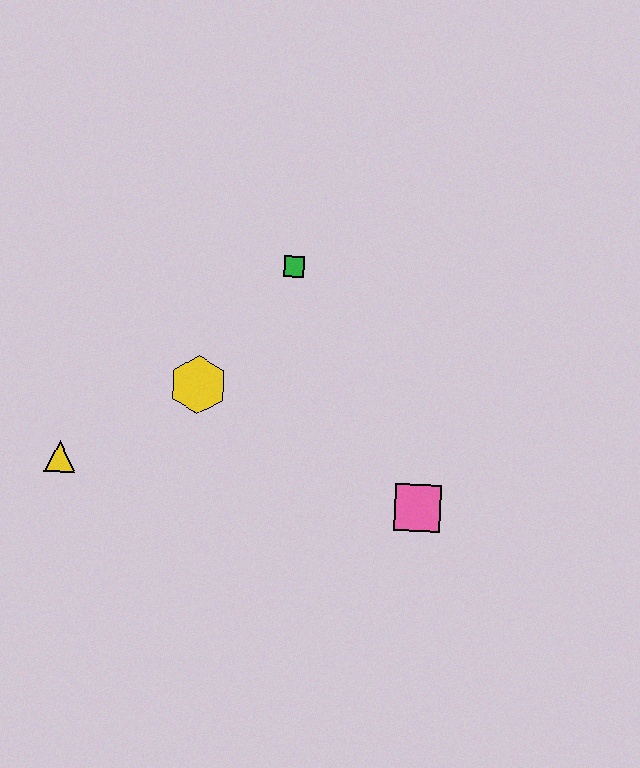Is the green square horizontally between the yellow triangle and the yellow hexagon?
No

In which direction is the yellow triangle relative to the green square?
The yellow triangle is to the left of the green square.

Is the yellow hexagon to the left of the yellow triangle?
No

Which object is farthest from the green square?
The yellow triangle is farthest from the green square.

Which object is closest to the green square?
The yellow hexagon is closest to the green square.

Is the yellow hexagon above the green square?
No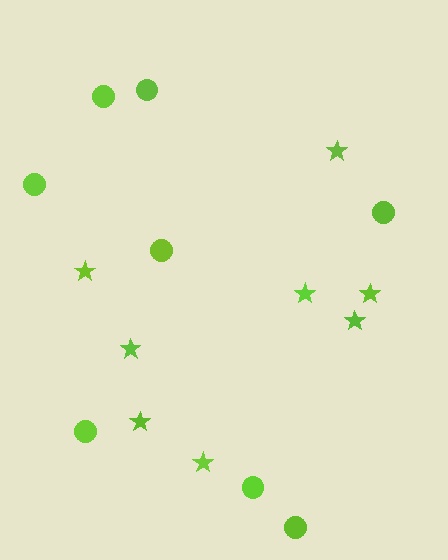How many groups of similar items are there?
There are 2 groups: one group of circles (8) and one group of stars (8).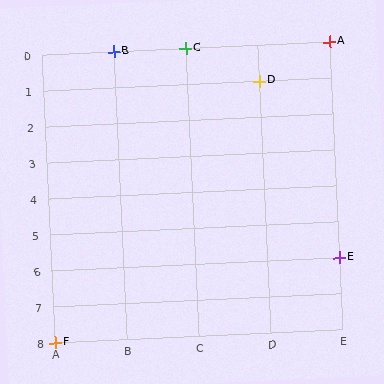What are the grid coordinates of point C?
Point C is at grid coordinates (C, 0).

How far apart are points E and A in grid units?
Points E and A are 6 rows apart.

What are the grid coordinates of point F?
Point F is at grid coordinates (A, 8).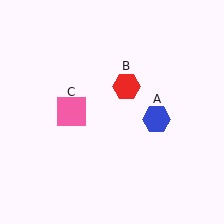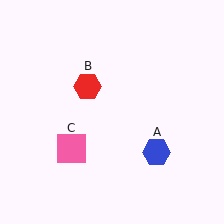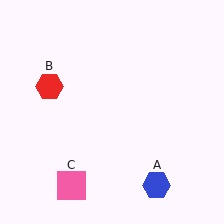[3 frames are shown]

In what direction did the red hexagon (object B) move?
The red hexagon (object B) moved left.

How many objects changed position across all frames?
3 objects changed position: blue hexagon (object A), red hexagon (object B), pink square (object C).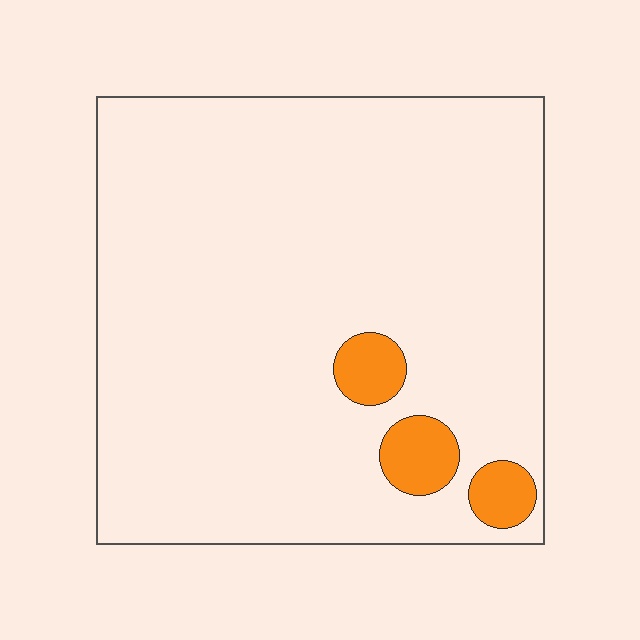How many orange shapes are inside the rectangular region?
3.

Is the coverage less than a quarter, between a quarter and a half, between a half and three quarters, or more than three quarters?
Less than a quarter.